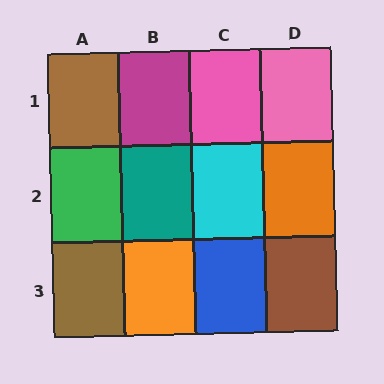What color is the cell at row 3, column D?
Brown.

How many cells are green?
1 cell is green.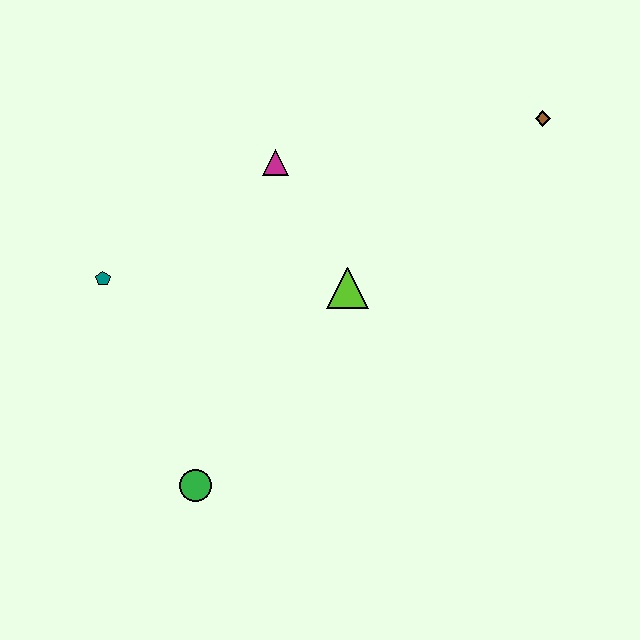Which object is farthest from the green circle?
The brown diamond is farthest from the green circle.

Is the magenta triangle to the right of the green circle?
Yes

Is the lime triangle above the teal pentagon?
No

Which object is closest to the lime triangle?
The magenta triangle is closest to the lime triangle.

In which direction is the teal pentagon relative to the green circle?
The teal pentagon is above the green circle.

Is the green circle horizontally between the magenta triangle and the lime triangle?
No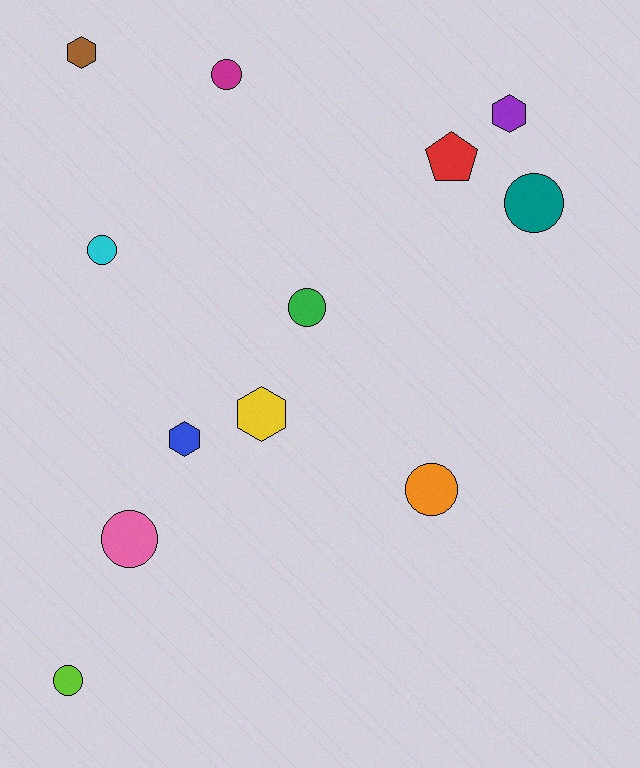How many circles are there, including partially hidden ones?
There are 7 circles.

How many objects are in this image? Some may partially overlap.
There are 12 objects.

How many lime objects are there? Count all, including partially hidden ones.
There is 1 lime object.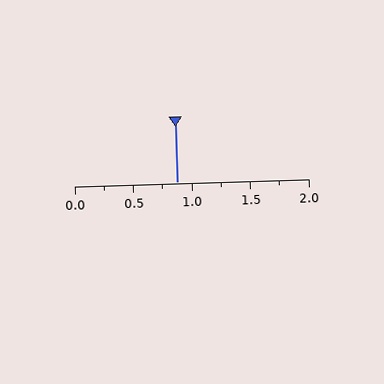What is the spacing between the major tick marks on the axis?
The major ticks are spaced 0.5 apart.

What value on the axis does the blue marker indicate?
The marker indicates approximately 0.88.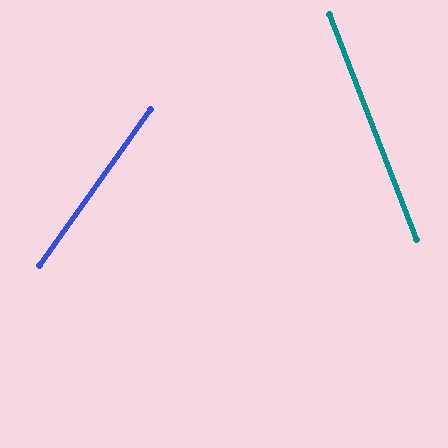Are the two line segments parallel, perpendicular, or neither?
Neither parallel nor perpendicular — they differ by about 57°.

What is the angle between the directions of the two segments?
Approximately 57 degrees.